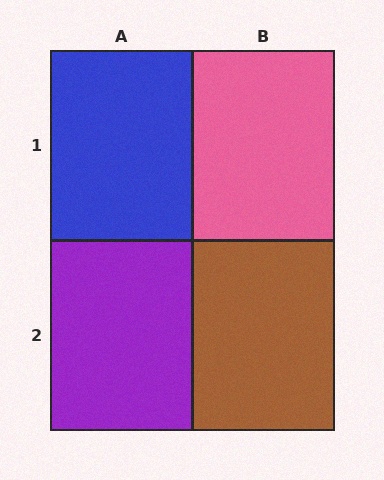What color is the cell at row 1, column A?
Blue.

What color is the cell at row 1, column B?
Pink.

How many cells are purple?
1 cell is purple.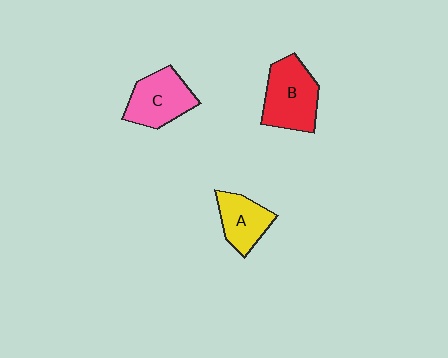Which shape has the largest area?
Shape B (red).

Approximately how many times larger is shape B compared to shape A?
Approximately 1.4 times.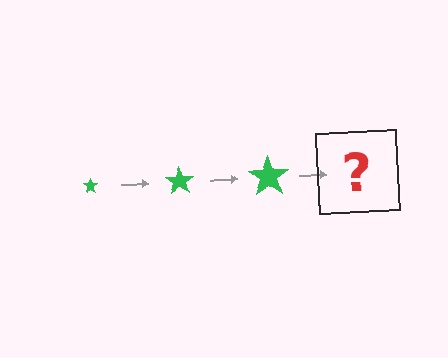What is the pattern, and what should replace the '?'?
The pattern is that the star gets progressively larger each step. The '?' should be a green star, larger than the previous one.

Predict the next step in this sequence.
The next step is a green star, larger than the previous one.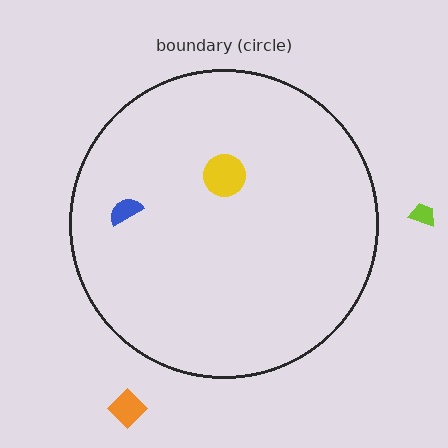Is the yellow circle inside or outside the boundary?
Inside.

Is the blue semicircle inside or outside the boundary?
Inside.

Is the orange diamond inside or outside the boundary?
Outside.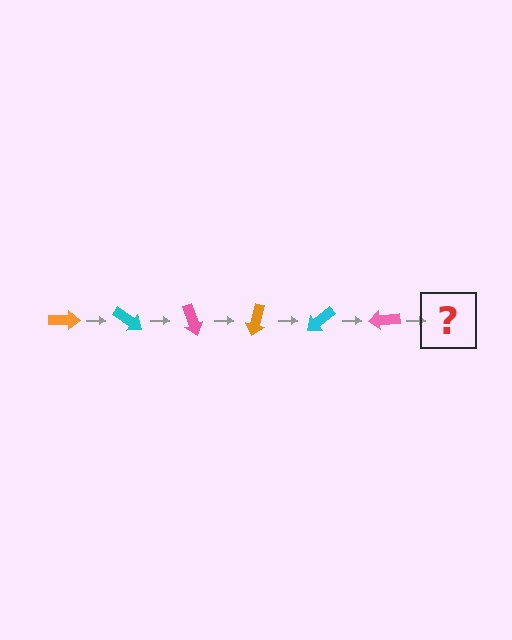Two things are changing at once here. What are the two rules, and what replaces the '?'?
The two rules are that it rotates 35 degrees each step and the color cycles through orange, cyan, and pink. The '?' should be an orange arrow, rotated 210 degrees from the start.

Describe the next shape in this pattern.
It should be an orange arrow, rotated 210 degrees from the start.